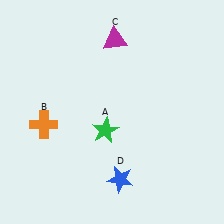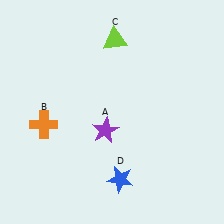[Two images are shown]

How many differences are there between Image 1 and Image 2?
There are 2 differences between the two images.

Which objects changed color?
A changed from green to purple. C changed from magenta to lime.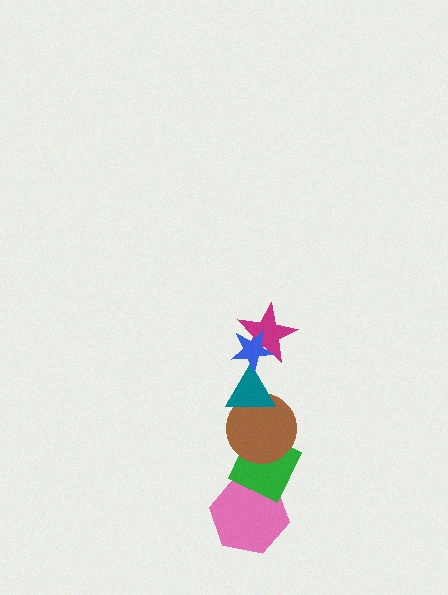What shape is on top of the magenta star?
The blue star is on top of the magenta star.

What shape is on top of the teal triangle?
The magenta star is on top of the teal triangle.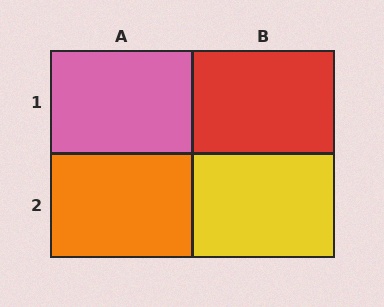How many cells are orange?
1 cell is orange.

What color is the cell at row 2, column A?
Orange.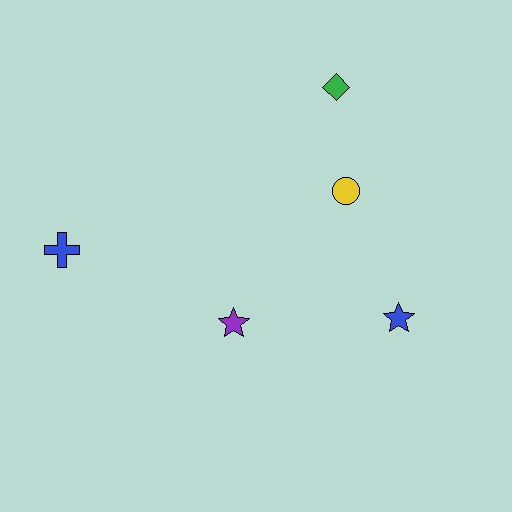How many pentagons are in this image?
There are no pentagons.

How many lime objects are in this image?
There are no lime objects.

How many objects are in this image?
There are 5 objects.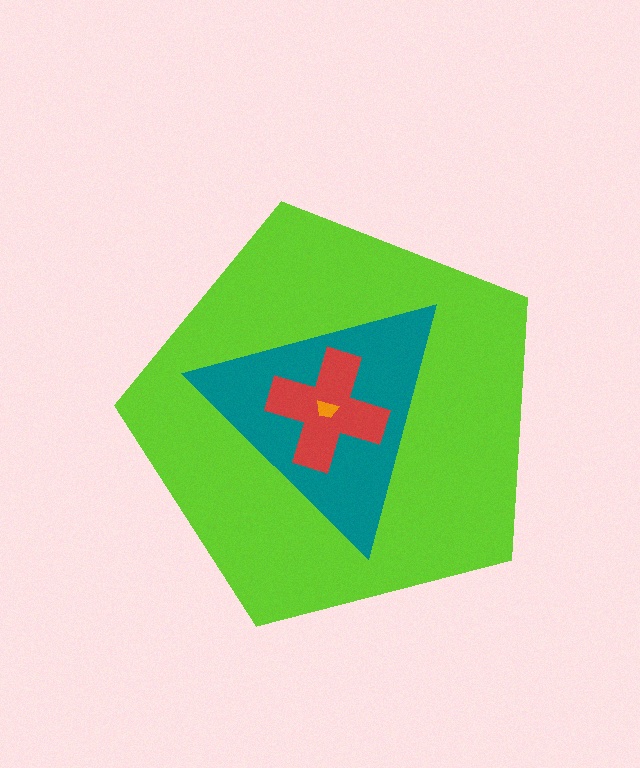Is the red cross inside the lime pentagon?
Yes.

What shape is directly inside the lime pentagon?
The teal triangle.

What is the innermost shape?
The orange trapezoid.